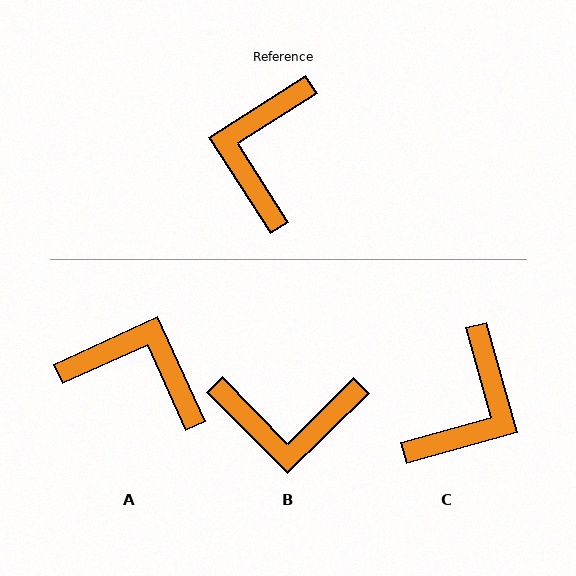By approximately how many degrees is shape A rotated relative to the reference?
Approximately 98 degrees clockwise.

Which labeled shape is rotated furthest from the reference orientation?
C, about 163 degrees away.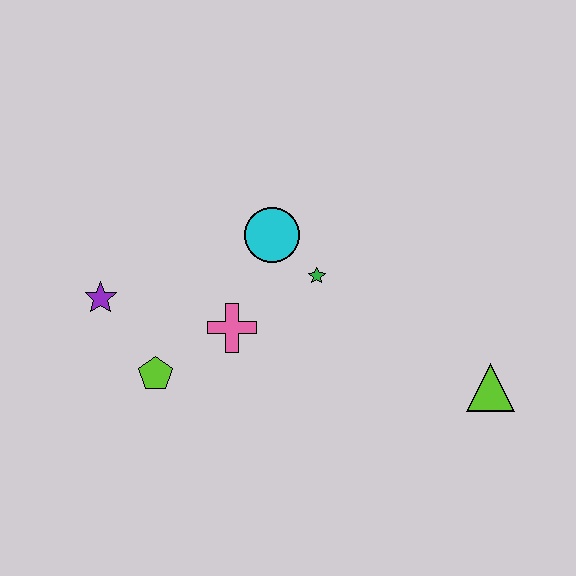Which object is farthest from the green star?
The purple star is farthest from the green star.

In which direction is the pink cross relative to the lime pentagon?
The pink cross is to the right of the lime pentagon.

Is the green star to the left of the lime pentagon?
No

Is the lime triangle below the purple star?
Yes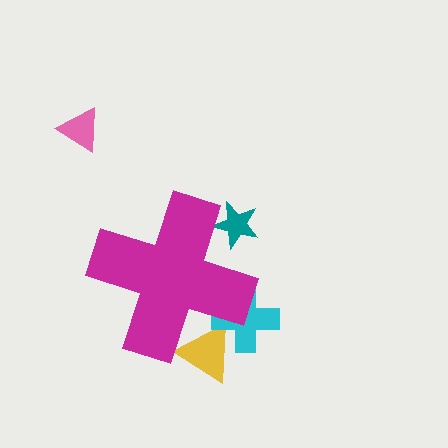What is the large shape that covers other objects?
A magenta cross.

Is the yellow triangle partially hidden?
Yes, the yellow triangle is partially hidden behind the magenta cross.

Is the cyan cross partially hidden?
Yes, the cyan cross is partially hidden behind the magenta cross.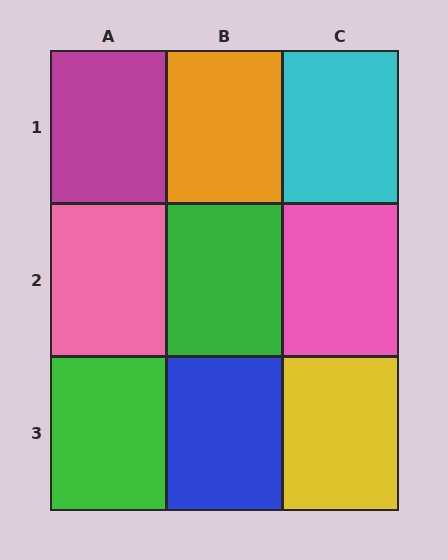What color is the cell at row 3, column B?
Blue.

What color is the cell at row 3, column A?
Green.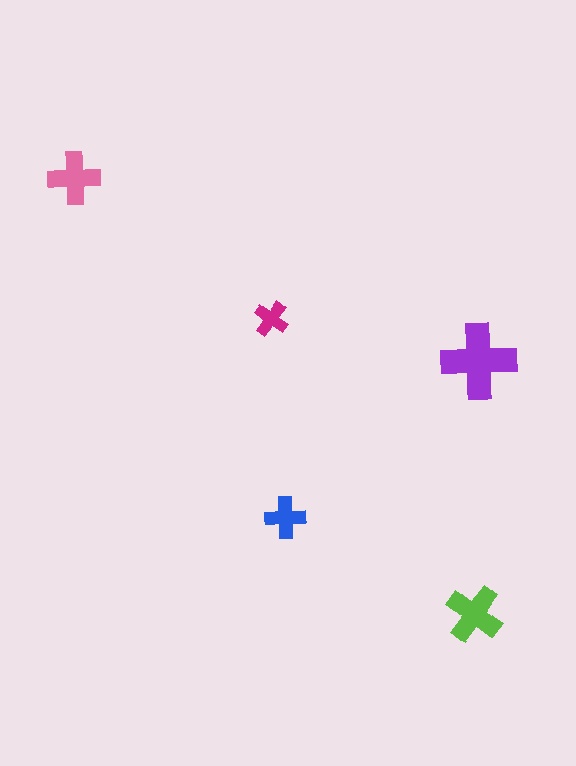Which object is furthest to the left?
The pink cross is leftmost.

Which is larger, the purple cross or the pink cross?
The purple one.